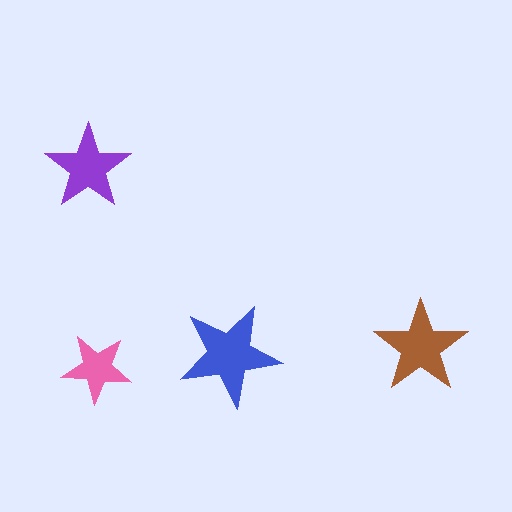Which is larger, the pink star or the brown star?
The brown one.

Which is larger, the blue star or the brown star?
The blue one.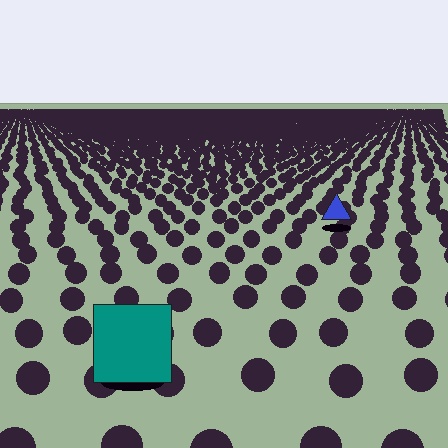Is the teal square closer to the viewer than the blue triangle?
Yes. The teal square is closer — you can tell from the texture gradient: the ground texture is coarser near it.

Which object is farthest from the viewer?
The blue triangle is farthest from the viewer. It appears smaller and the ground texture around it is denser.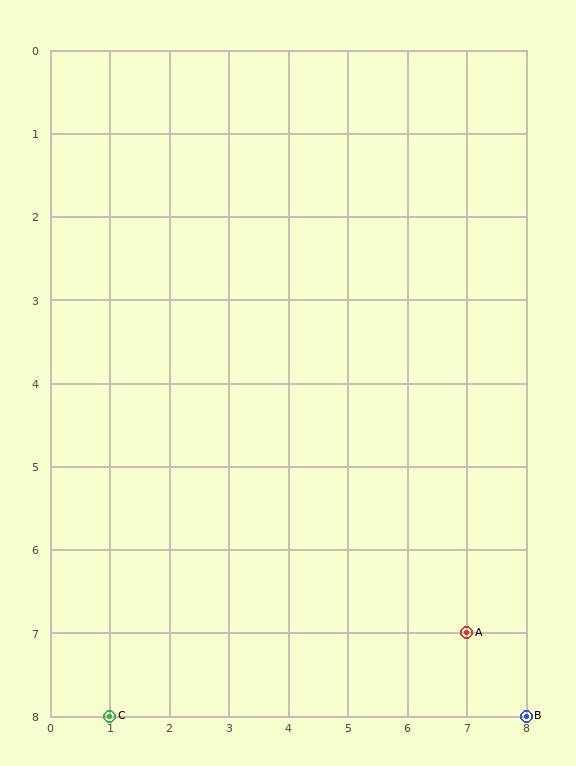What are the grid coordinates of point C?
Point C is at grid coordinates (1, 8).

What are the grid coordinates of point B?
Point B is at grid coordinates (8, 8).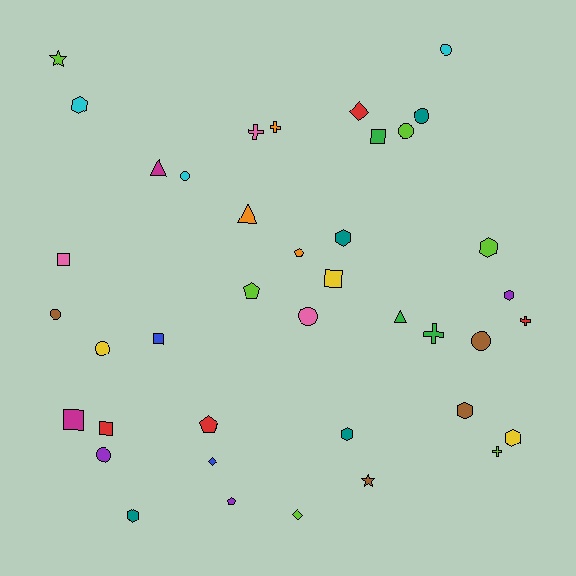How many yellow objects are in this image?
There are 3 yellow objects.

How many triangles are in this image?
There are 3 triangles.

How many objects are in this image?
There are 40 objects.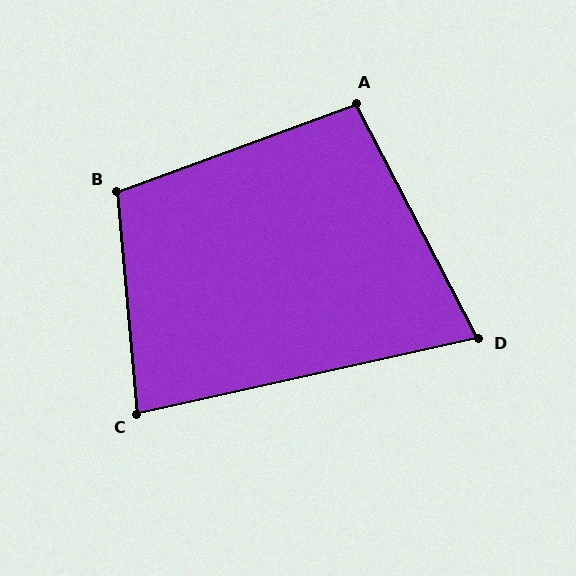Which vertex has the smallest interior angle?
D, at approximately 75 degrees.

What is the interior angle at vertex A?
Approximately 97 degrees (obtuse).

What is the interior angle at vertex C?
Approximately 83 degrees (acute).